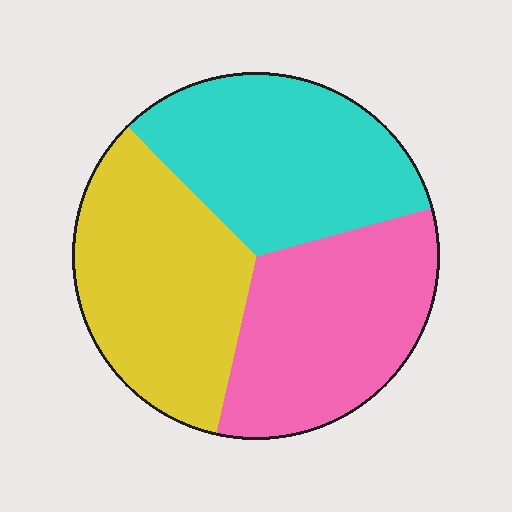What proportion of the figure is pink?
Pink takes up about one third (1/3) of the figure.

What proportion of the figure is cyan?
Cyan covers roughly 35% of the figure.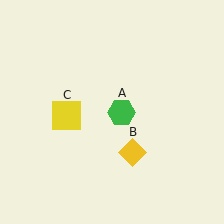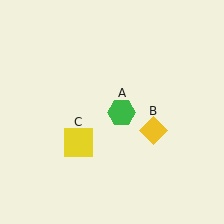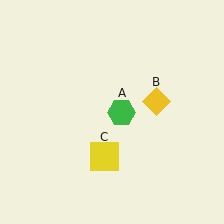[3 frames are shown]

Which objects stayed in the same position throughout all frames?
Green hexagon (object A) remained stationary.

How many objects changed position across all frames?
2 objects changed position: yellow diamond (object B), yellow square (object C).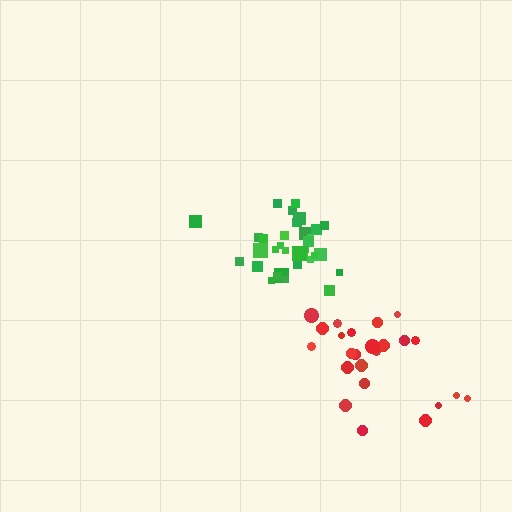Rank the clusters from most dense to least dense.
green, red.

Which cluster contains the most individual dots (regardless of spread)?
Green (35).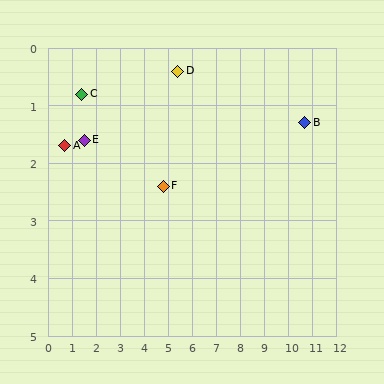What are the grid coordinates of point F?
Point F is at approximately (4.8, 2.4).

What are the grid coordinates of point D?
Point D is at approximately (5.4, 0.4).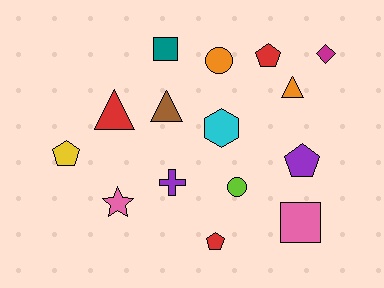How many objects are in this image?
There are 15 objects.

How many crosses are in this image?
There is 1 cross.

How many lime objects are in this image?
There is 1 lime object.